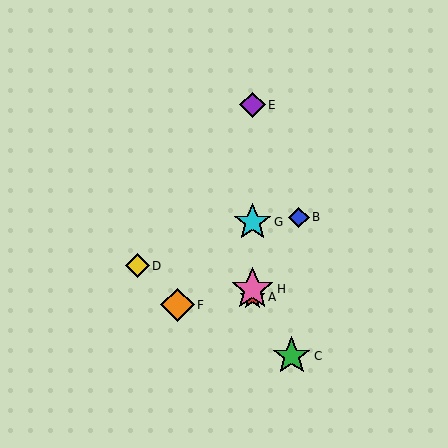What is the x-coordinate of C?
Object C is at x≈292.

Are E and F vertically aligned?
No, E is at x≈252 and F is at x≈177.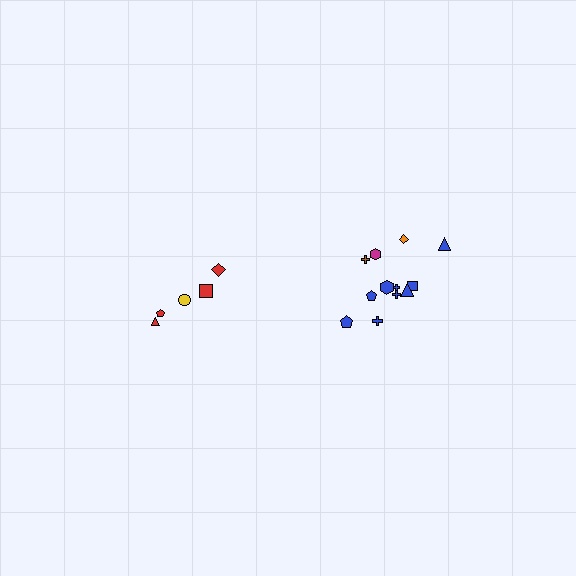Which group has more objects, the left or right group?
The right group.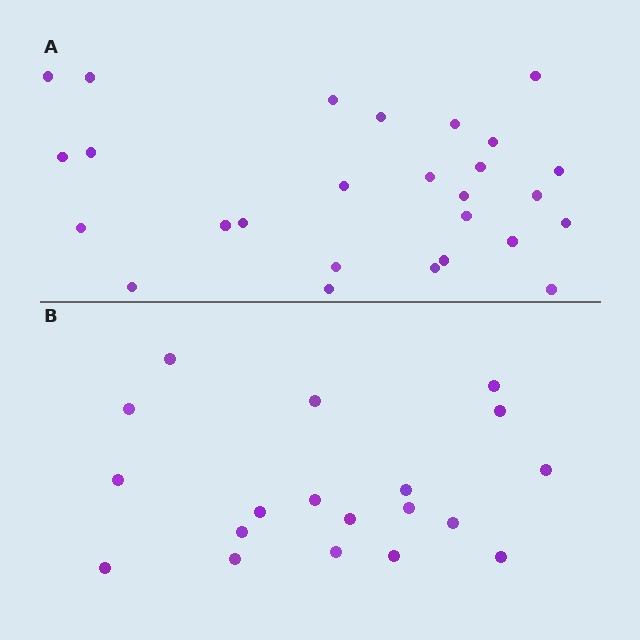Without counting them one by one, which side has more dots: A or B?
Region A (the top region) has more dots.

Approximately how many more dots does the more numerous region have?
Region A has roughly 8 or so more dots than region B.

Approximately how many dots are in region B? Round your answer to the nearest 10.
About 20 dots. (The exact count is 19, which rounds to 20.)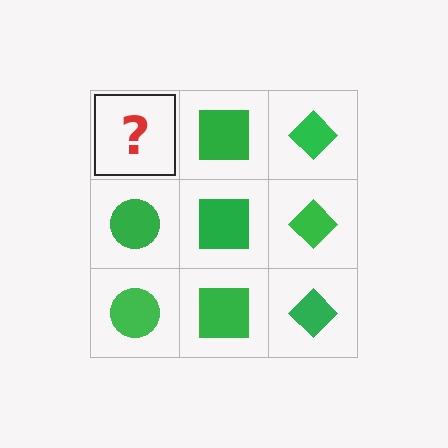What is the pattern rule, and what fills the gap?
The rule is that each column has a consistent shape. The gap should be filled with a green circle.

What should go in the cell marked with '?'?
The missing cell should contain a green circle.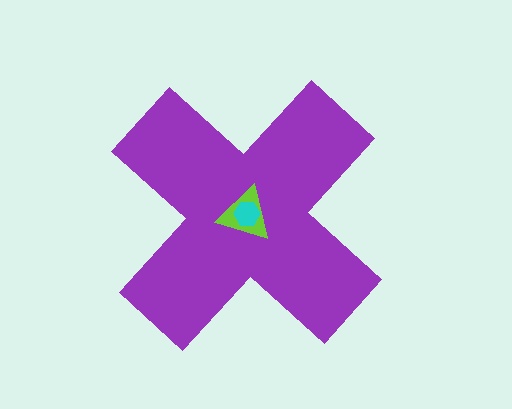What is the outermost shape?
The purple cross.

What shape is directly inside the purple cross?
The lime triangle.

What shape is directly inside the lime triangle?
The cyan hexagon.